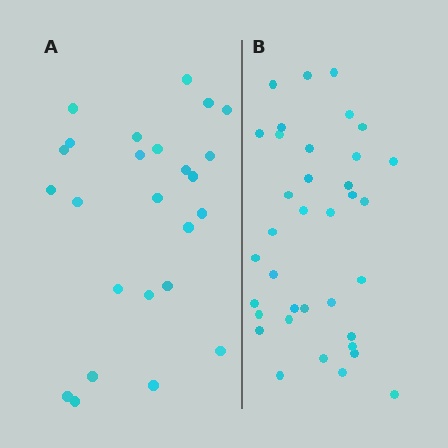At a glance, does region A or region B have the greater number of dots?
Region B (the right region) has more dots.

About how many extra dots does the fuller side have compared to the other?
Region B has roughly 12 or so more dots than region A.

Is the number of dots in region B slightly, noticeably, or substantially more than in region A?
Region B has noticeably more, but not dramatically so. The ratio is roughly 1.4 to 1.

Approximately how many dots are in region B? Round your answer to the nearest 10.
About 40 dots. (The exact count is 36, which rounds to 40.)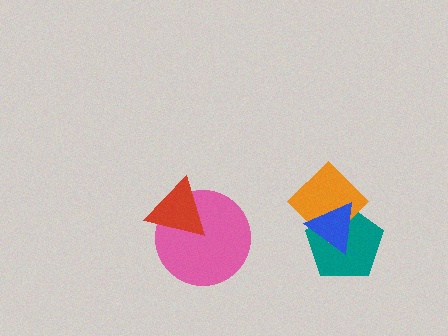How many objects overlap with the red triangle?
1 object overlaps with the red triangle.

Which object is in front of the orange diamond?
The blue triangle is in front of the orange diamond.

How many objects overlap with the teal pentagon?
2 objects overlap with the teal pentagon.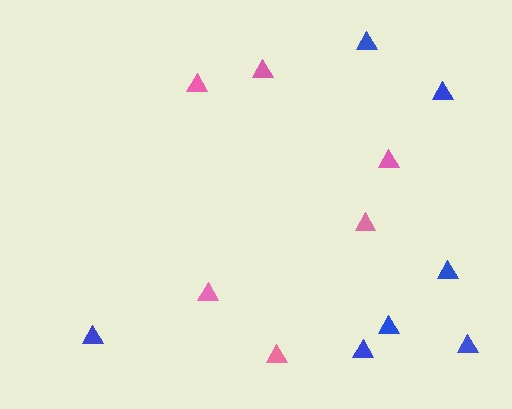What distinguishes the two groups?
There are 2 groups: one group of pink triangles (6) and one group of blue triangles (7).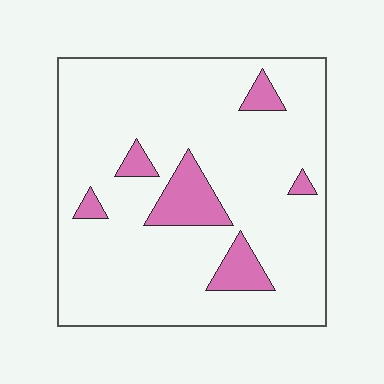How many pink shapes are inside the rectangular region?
6.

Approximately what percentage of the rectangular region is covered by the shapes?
Approximately 10%.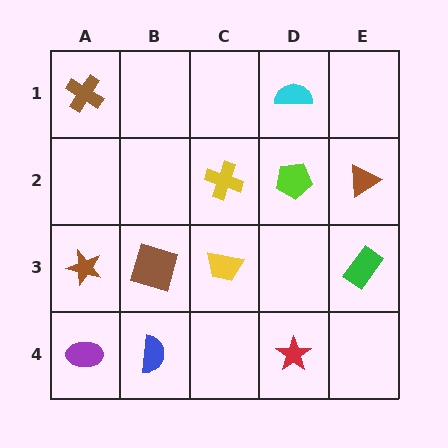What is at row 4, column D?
A red star.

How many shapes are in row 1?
2 shapes.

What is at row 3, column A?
A brown star.